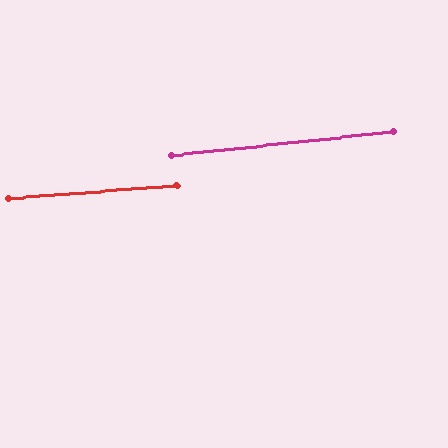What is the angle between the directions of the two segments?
Approximately 2 degrees.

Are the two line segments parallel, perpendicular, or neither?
Parallel — their directions differ by only 1.6°.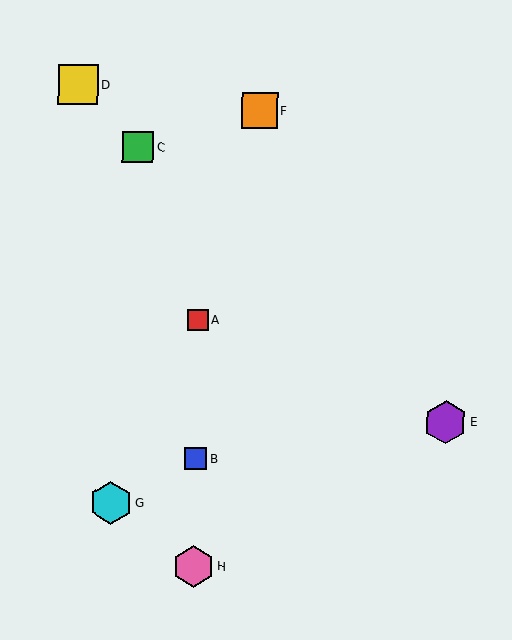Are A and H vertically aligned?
Yes, both are at x≈198.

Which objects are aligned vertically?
Objects A, B, H are aligned vertically.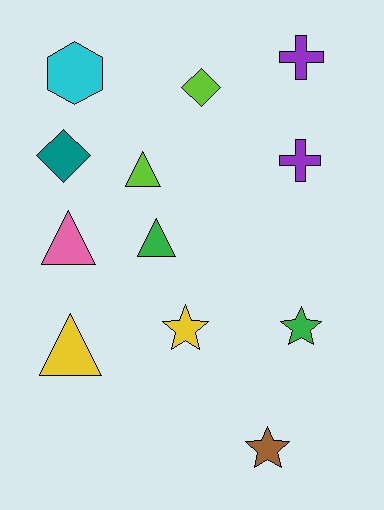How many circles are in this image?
There are no circles.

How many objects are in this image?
There are 12 objects.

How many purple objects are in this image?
There are 2 purple objects.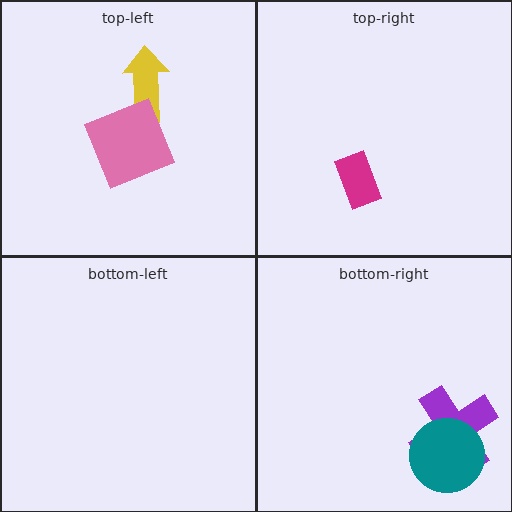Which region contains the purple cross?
The bottom-right region.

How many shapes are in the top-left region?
2.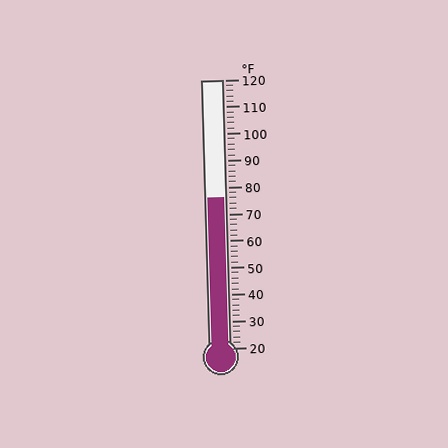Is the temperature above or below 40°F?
The temperature is above 40°F.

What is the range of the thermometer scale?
The thermometer scale ranges from 20°F to 120°F.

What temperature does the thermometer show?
The thermometer shows approximately 76°F.